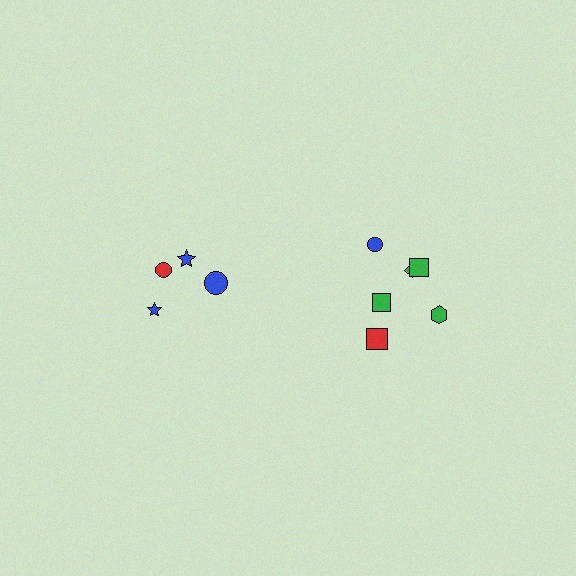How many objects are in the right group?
There are 6 objects.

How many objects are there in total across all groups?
There are 10 objects.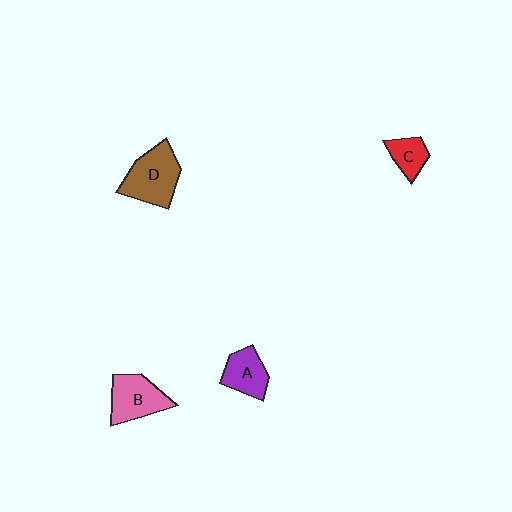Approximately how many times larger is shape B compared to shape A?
Approximately 1.3 times.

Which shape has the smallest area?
Shape C (red).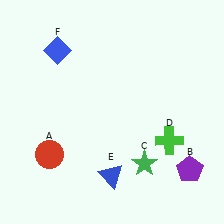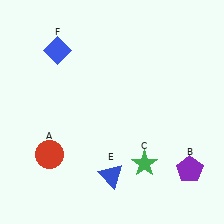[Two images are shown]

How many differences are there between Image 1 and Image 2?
There is 1 difference between the two images.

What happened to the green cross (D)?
The green cross (D) was removed in Image 2. It was in the bottom-right area of Image 1.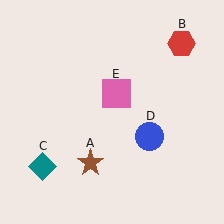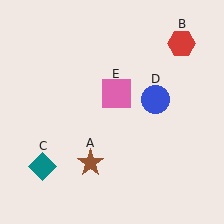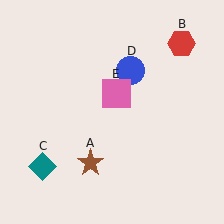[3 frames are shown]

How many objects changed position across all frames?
1 object changed position: blue circle (object D).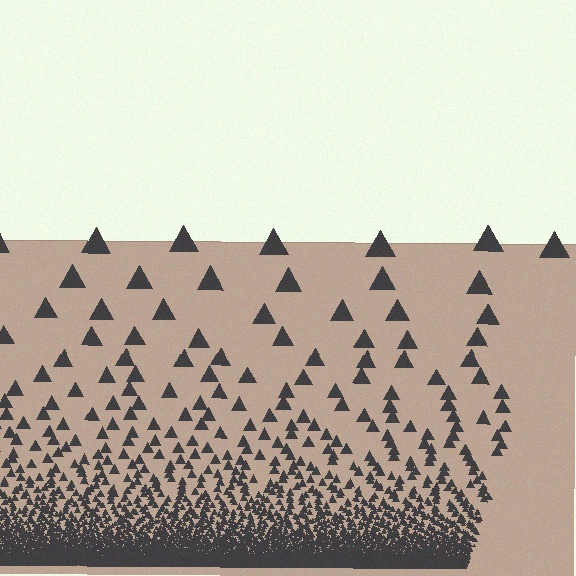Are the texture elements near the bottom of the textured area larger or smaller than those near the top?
Smaller. The gradient is inverted — elements near the bottom are smaller and denser.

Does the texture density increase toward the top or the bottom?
Density increases toward the bottom.